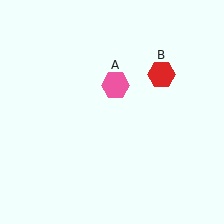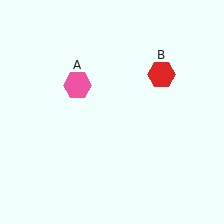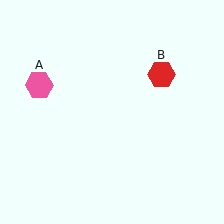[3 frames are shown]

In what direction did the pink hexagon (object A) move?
The pink hexagon (object A) moved left.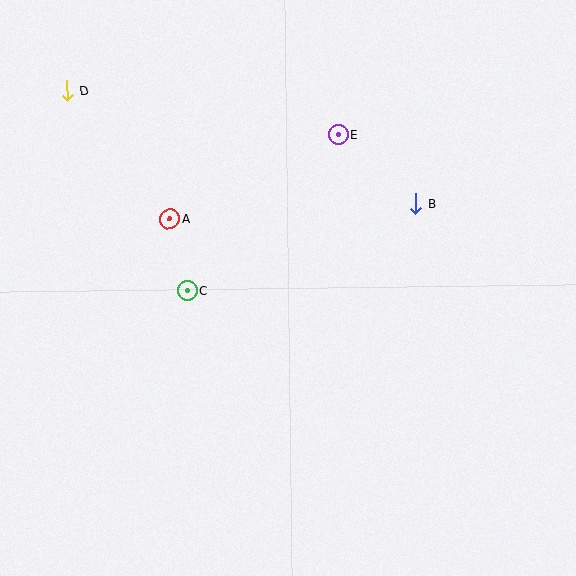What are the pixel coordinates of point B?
Point B is at (416, 204).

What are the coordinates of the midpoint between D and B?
The midpoint between D and B is at (241, 147).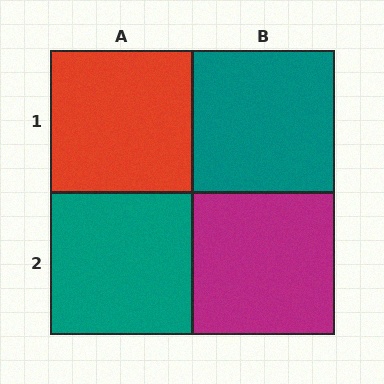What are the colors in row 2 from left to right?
Teal, magenta.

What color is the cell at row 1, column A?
Red.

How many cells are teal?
2 cells are teal.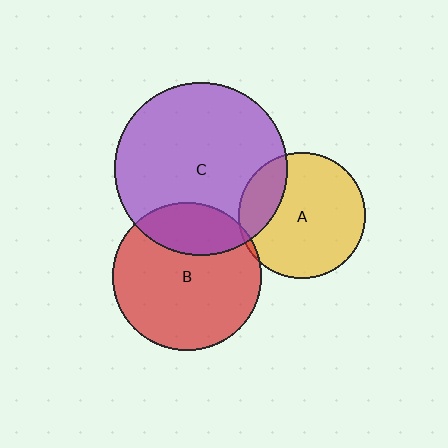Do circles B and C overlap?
Yes.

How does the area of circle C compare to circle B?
Approximately 1.4 times.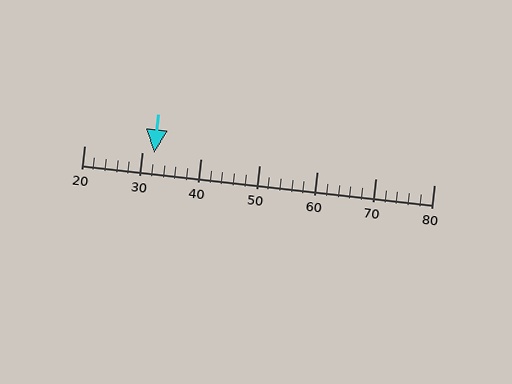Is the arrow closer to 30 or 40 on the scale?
The arrow is closer to 30.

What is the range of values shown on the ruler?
The ruler shows values from 20 to 80.